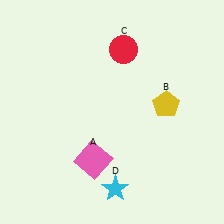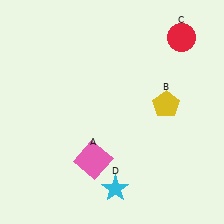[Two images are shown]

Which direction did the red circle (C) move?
The red circle (C) moved right.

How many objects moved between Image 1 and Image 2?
1 object moved between the two images.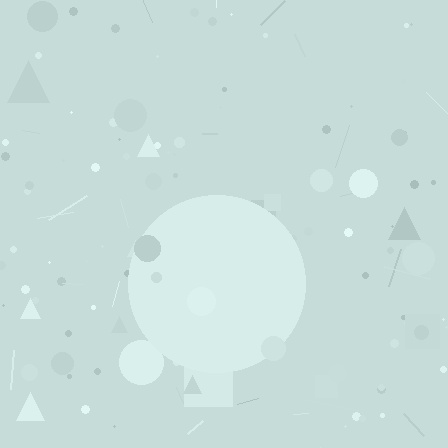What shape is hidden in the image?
A circle is hidden in the image.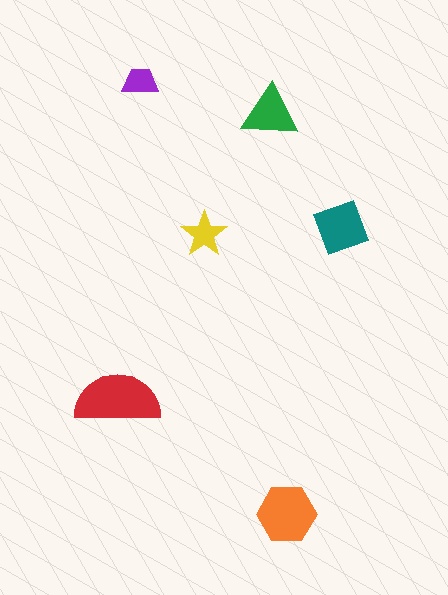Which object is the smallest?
The purple trapezoid.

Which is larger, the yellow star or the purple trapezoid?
The yellow star.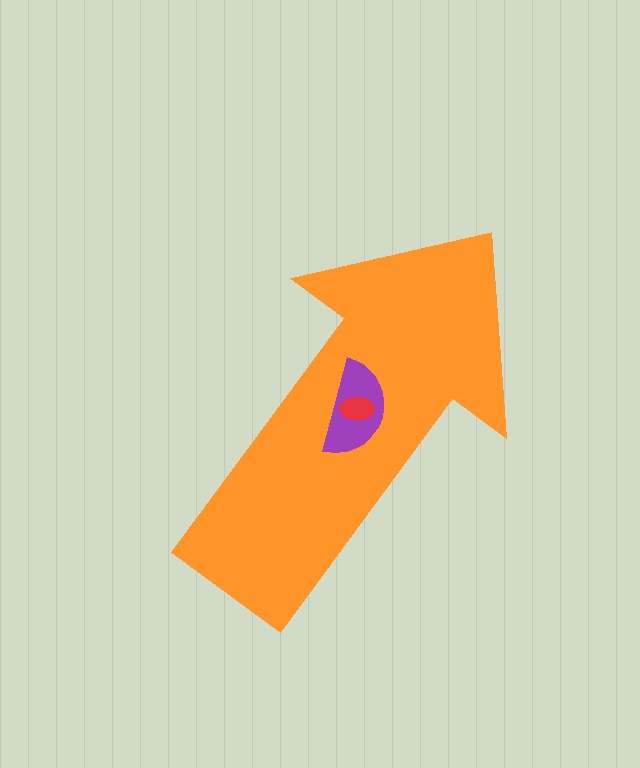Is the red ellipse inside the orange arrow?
Yes.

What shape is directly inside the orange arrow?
The purple semicircle.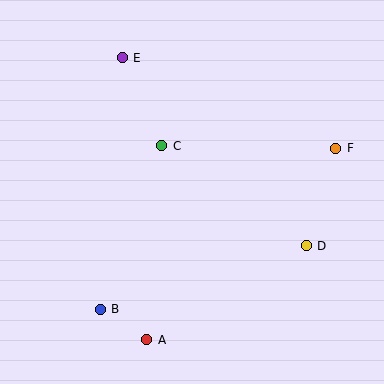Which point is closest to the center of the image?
Point C at (162, 146) is closest to the center.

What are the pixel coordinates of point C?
Point C is at (162, 146).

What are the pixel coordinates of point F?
Point F is at (336, 148).